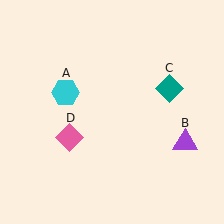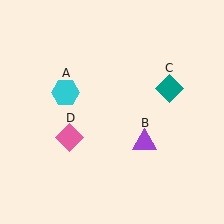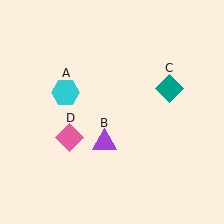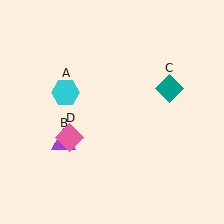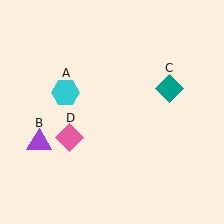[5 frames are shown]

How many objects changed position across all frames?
1 object changed position: purple triangle (object B).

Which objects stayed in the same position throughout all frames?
Cyan hexagon (object A) and teal diamond (object C) and pink diamond (object D) remained stationary.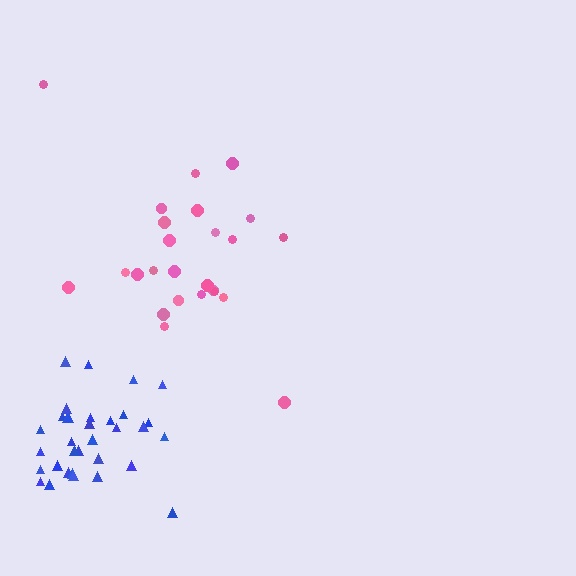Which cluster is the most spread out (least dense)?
Pink.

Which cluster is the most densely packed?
Blue.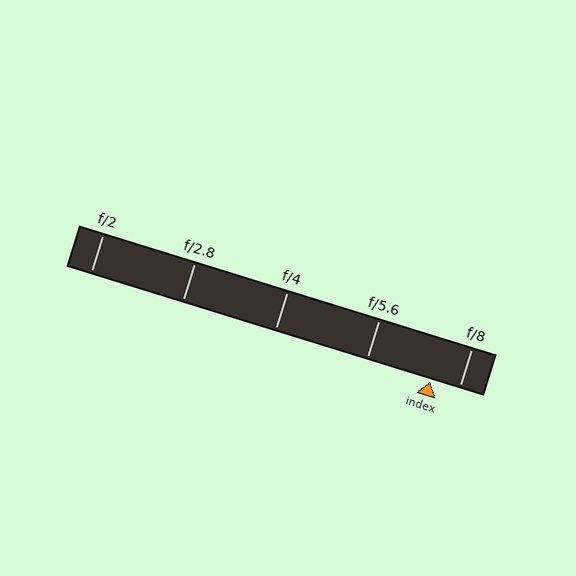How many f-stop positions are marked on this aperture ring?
There are 5 f-stop positions marked.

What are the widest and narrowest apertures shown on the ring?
The widest aperture shown is f/2 and the narrowest is f/8.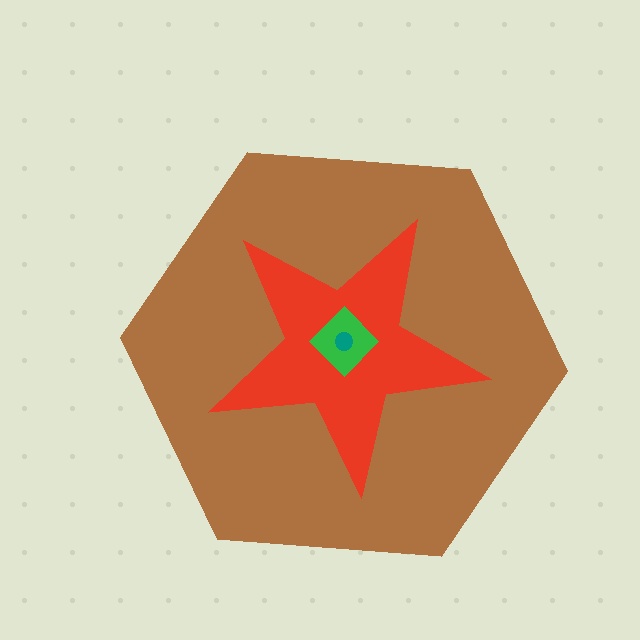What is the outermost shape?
The brown hexagon.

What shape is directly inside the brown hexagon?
The red star.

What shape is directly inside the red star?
The green diamond.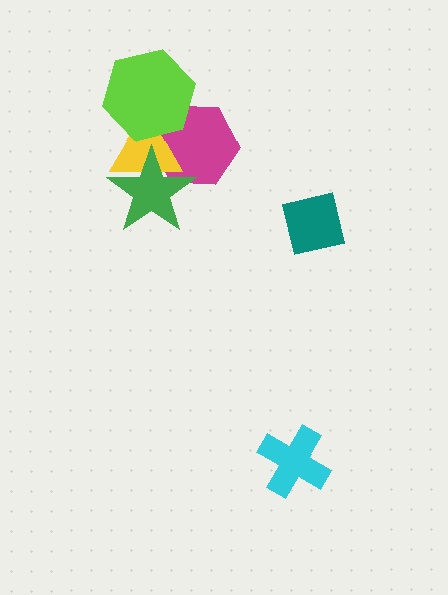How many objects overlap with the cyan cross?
0 objects overlap with the cyan cross.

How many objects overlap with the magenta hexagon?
3 objects overlap with the magenta hexagon.